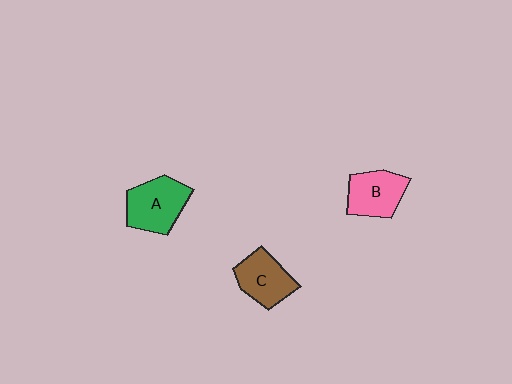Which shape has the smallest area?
Shape C (brown).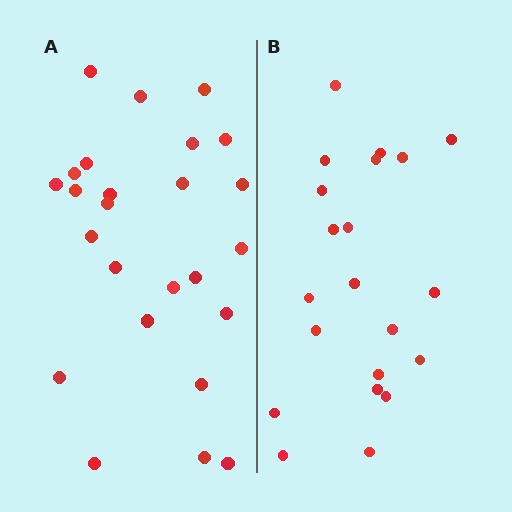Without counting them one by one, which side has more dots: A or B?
Region A (the left region) has more dots.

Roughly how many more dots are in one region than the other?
Region A has about 4 more dots than region B.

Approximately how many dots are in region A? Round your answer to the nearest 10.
About 20 dots. (The exact count is 25, which rounds to 20.)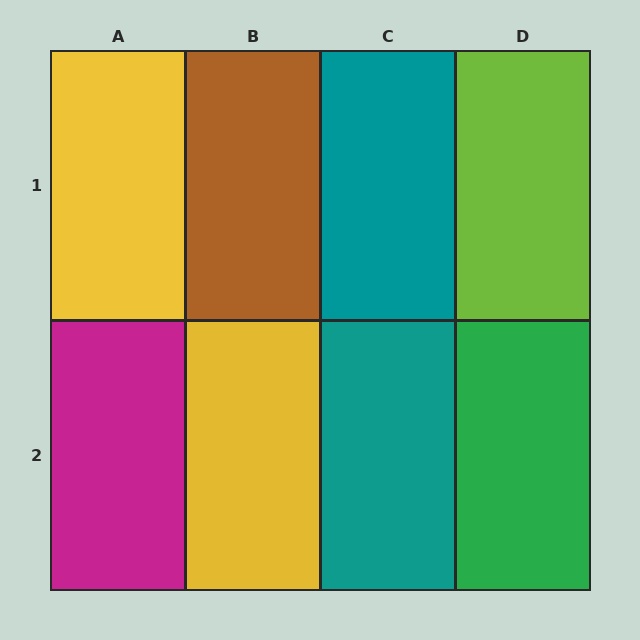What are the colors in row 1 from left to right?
Yellow, brown, teal, lime.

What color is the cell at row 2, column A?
Magenta.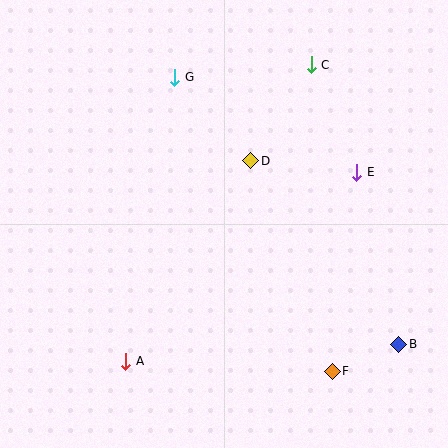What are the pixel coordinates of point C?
Point C is at (311, 65).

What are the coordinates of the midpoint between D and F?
The midpoint between D and F is at (292, 266).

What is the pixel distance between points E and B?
The distance between E and B is 177 pixels.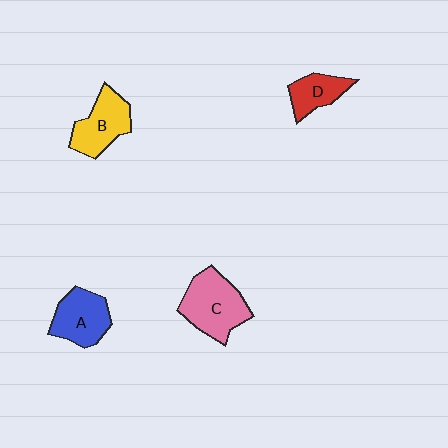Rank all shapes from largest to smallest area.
From largest to smallest: C (pink), B (yellow), A (blue), D (red).